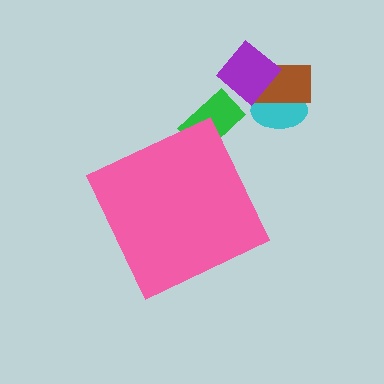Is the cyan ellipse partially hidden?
No, the cyan ellipse is fully visible.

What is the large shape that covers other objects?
A pink diamond.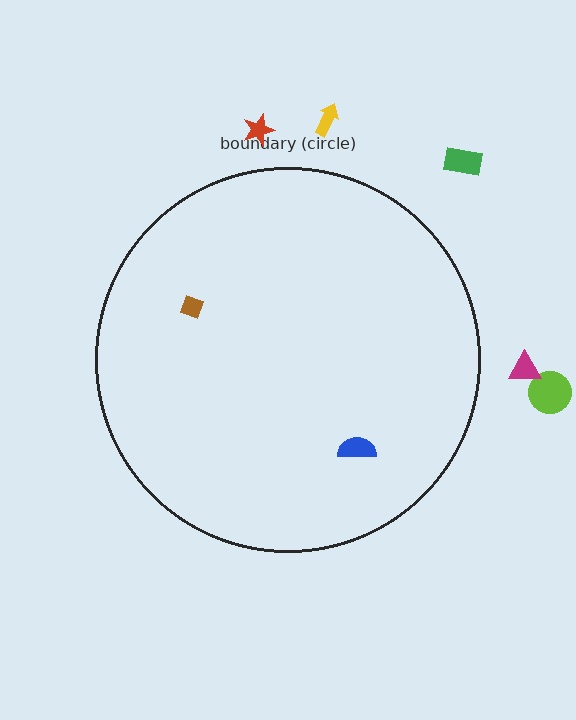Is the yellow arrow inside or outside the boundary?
Outside.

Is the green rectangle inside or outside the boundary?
Outside.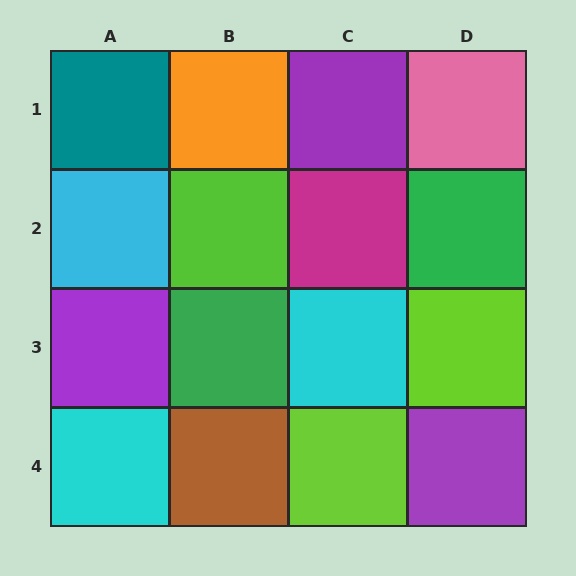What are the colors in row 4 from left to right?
Cyan, brown, lime, purple.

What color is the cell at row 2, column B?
Lime.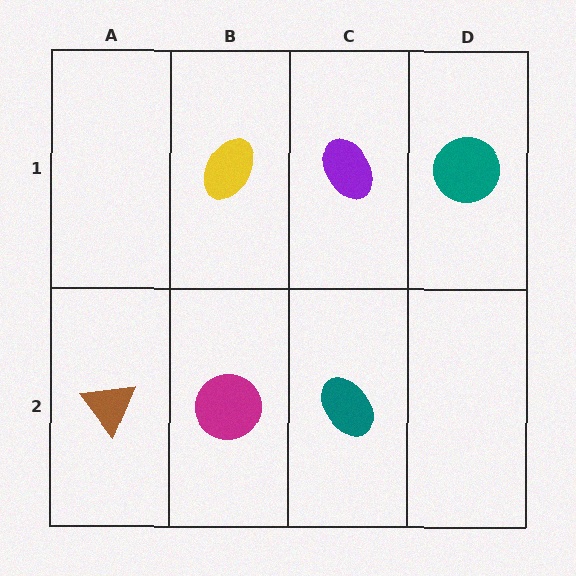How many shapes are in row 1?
3 shapes.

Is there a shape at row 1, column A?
No, that cell is empty.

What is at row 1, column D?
A teal circle.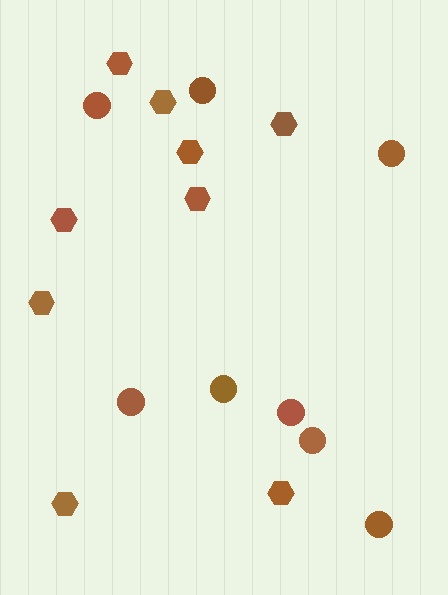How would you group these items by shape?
There are 2 groups: one group of circles (8) and one group of hexagons (9).